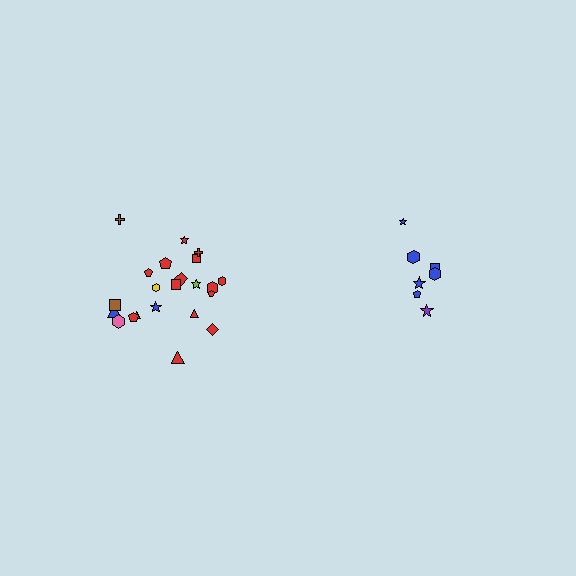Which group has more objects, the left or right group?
The left group.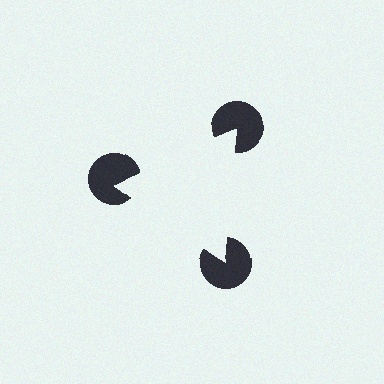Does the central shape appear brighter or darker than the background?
It typically appears slightly brighter than the background, even though no actual brightness change is drawn.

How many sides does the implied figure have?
3 sides.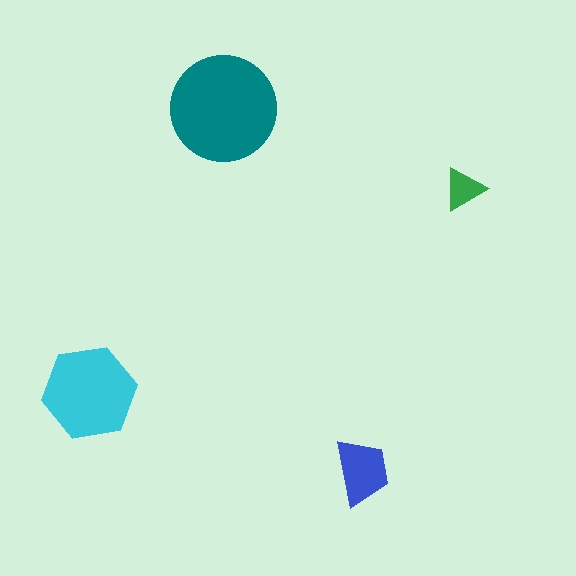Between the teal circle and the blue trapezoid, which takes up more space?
The teal circle.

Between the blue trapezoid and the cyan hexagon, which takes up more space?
The cyan hexagon.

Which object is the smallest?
The green triangle.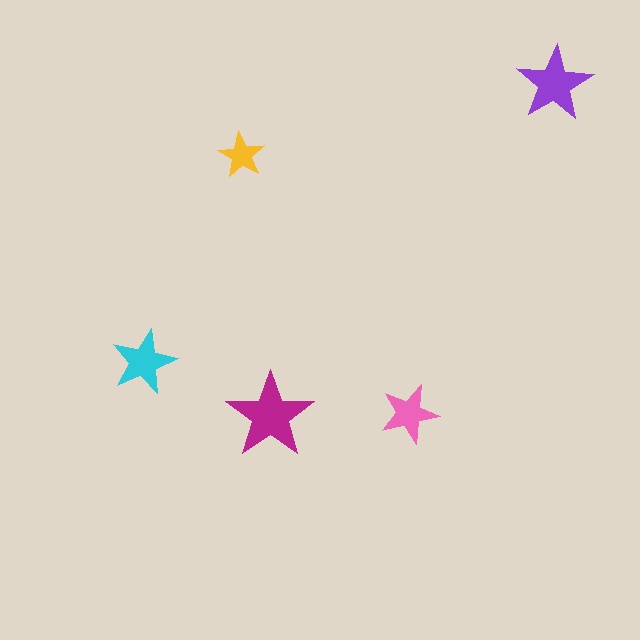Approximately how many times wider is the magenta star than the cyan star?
About 1.5 times wider.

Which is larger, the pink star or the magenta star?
The magenta one.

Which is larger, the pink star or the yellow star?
The pink one.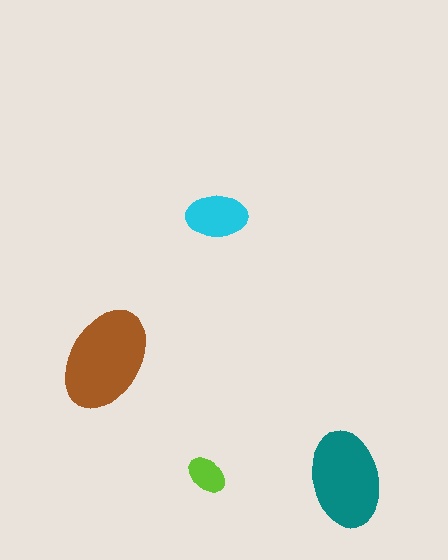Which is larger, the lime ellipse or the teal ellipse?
The teal one.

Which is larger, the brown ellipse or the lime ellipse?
The brown one.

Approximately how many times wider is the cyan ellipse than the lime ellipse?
About 1.5 times wider.